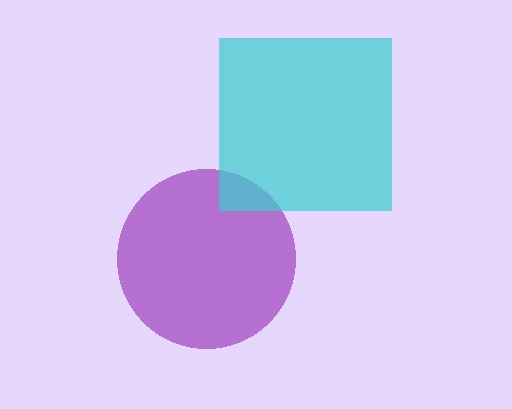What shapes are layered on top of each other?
The layered shapes are: a purple circle, a cyan square.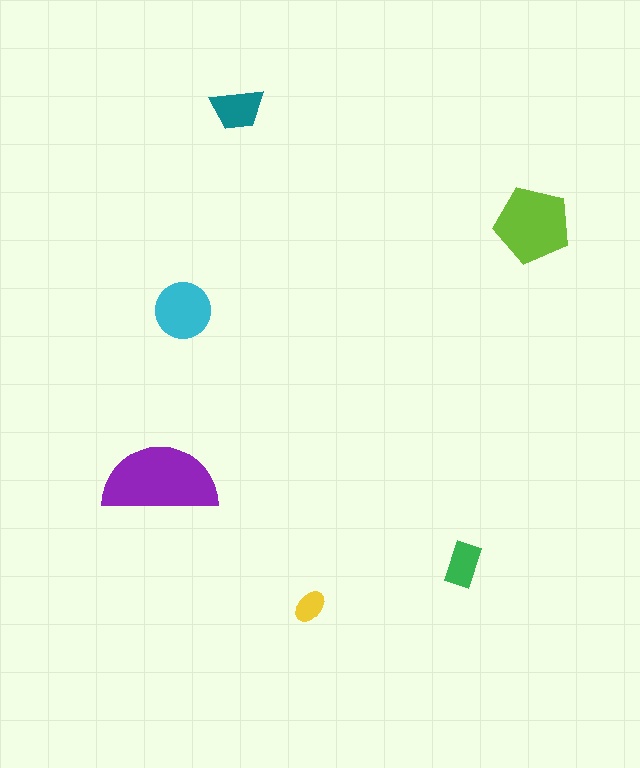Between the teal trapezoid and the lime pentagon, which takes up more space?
The lime pentagon.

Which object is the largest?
The purple semicircle.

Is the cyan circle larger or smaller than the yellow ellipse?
Larger.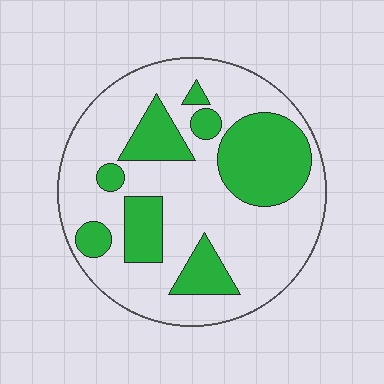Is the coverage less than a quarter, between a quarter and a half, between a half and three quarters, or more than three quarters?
Between a quarter and a half.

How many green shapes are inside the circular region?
8.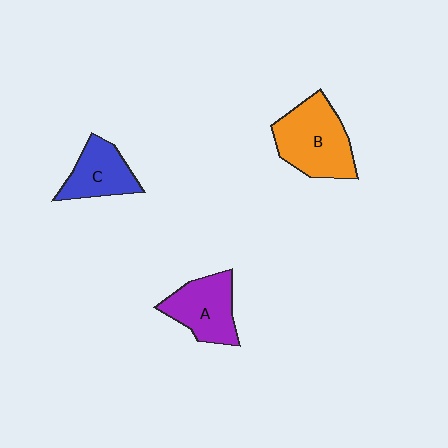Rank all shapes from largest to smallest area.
From largest to smallest: B (orange), A (purple), C (blue).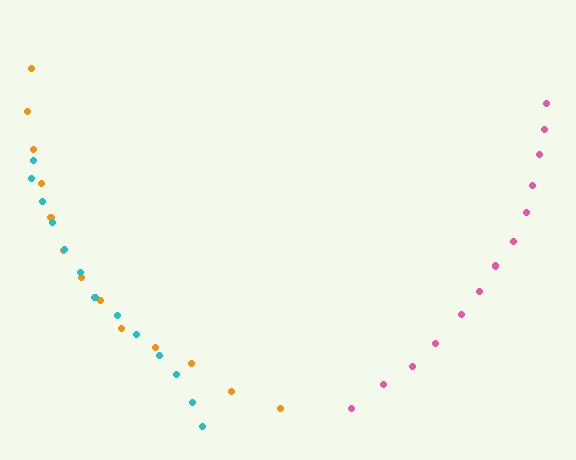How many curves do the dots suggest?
There are 3 distinct paths.